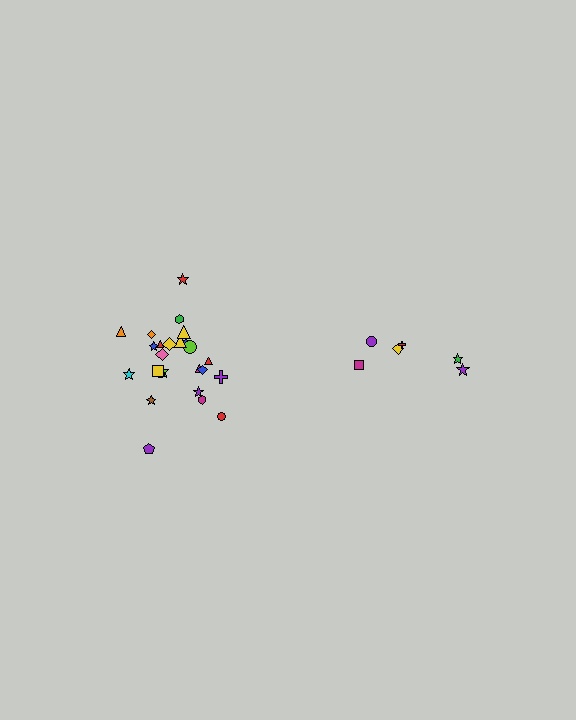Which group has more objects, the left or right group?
The left group.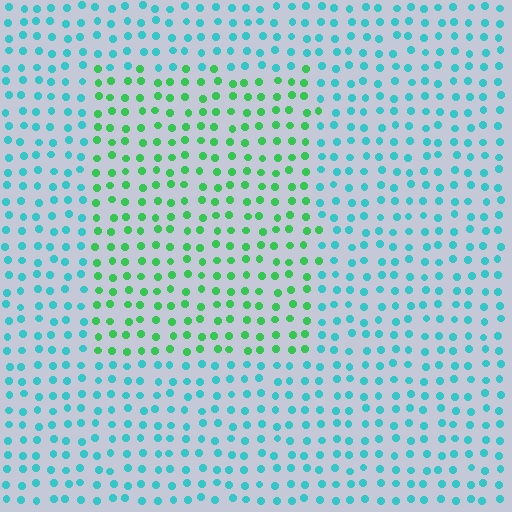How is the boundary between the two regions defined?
The boundary is defined purely by a slight shift in hue (about 49 degrees). Spacing, size, and orientation are identical on both sides.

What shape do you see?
I see a rectangle.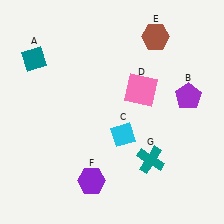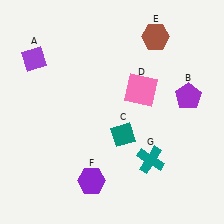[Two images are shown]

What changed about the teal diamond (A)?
In Image 1, A is teal. In Image 2, it changed to purple.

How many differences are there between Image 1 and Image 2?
There are 2 differences between the two images.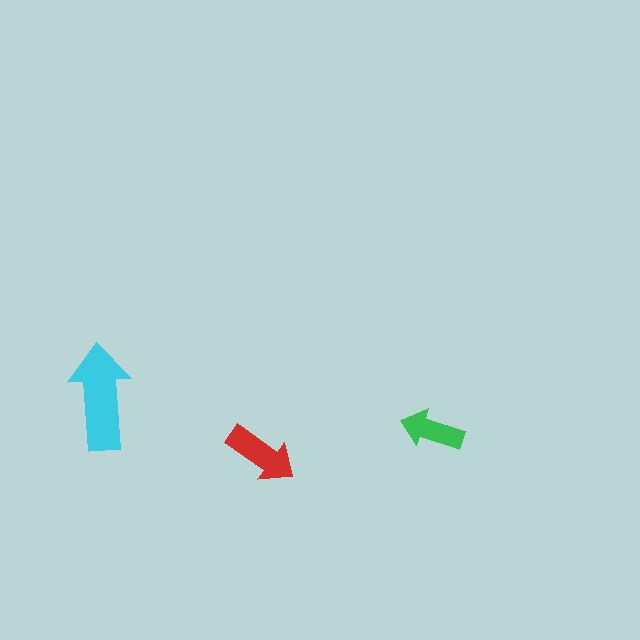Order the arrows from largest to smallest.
the cyan one, the red one, the green one.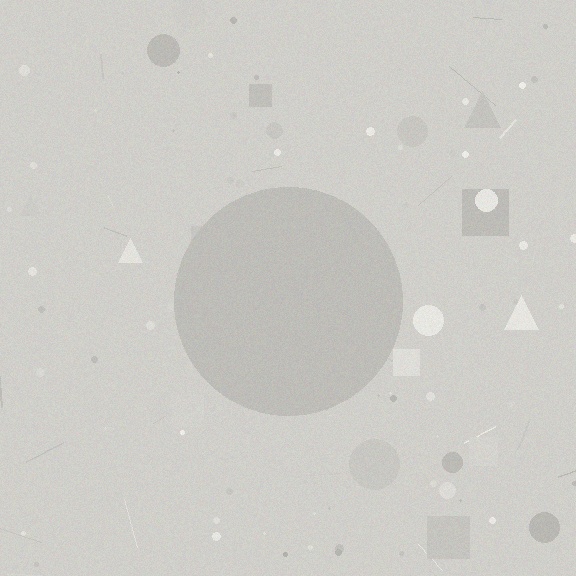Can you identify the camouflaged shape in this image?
The camouflaged shape is a circle.